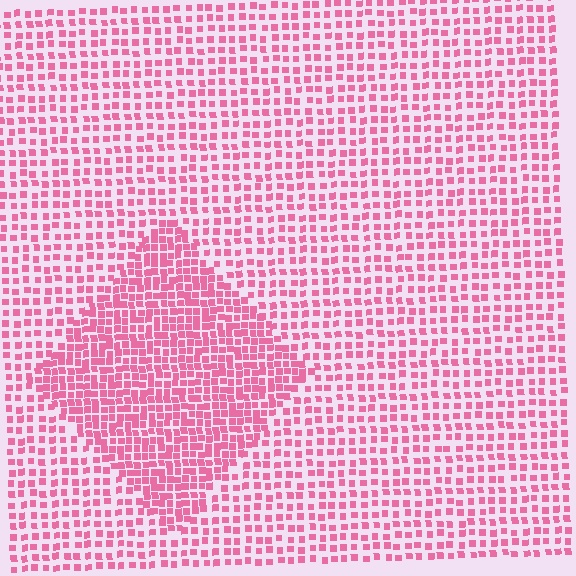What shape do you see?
I see a diamond.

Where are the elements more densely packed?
The elements are more densely packed inside the diamond boundary.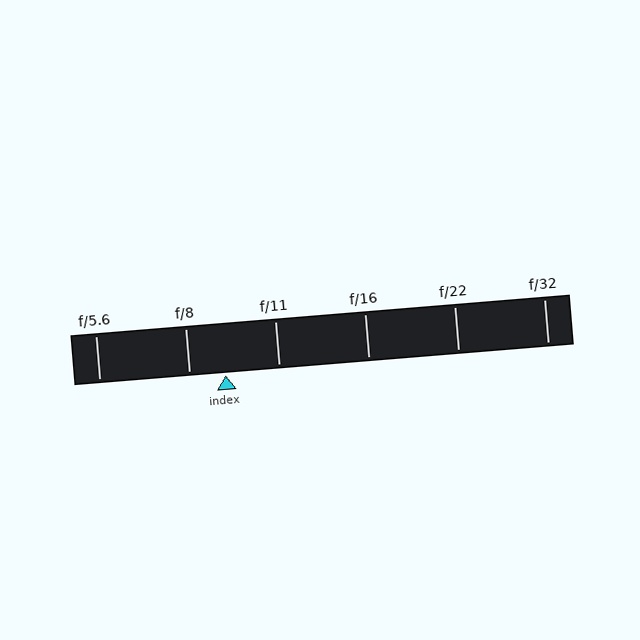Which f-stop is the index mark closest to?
The index mark is closest to f/8.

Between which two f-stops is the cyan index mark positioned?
The index mark is between f/8 and f/11.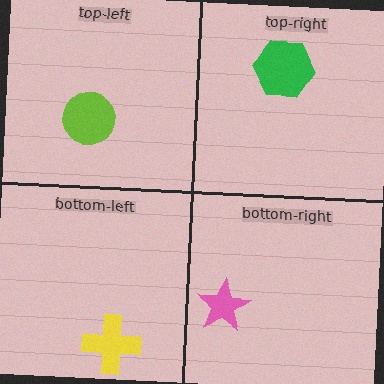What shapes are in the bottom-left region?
The yellow cross.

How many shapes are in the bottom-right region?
1.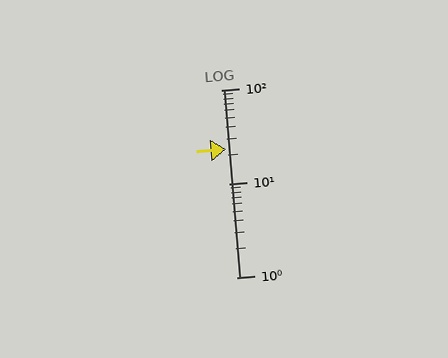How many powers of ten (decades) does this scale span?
The scale spans 2 decades, from 1 to 100.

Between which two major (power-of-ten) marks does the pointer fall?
The pointer is between 10 and 100.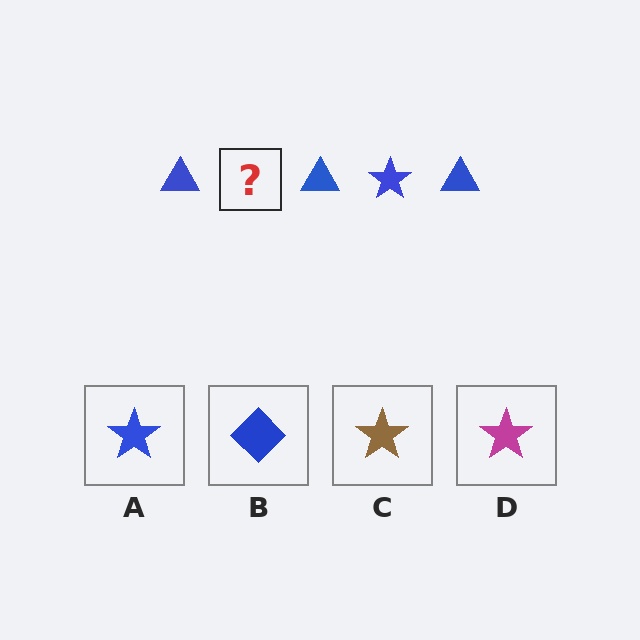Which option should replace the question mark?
Option A.